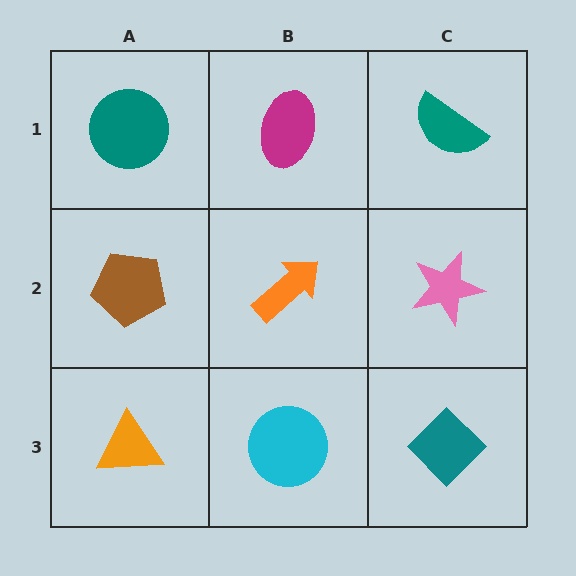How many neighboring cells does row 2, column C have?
3.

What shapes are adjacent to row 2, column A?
A teal circle (row 1, column A), an orange triangle (row 3, column A), an orange arrow (row 2, column B).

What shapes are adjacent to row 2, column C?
A teal semicircle (row 1, column C), a teal diamond (row 3, column C), an orange arrow (row 2, column B).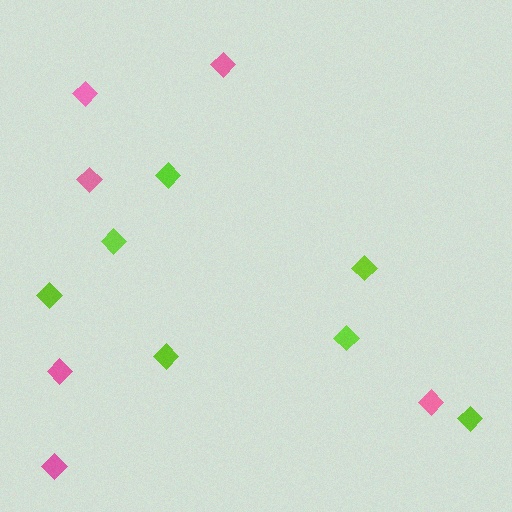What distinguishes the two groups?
There are 2 groups: one group of pink diamonds (6) and one group of lime diamonds (7).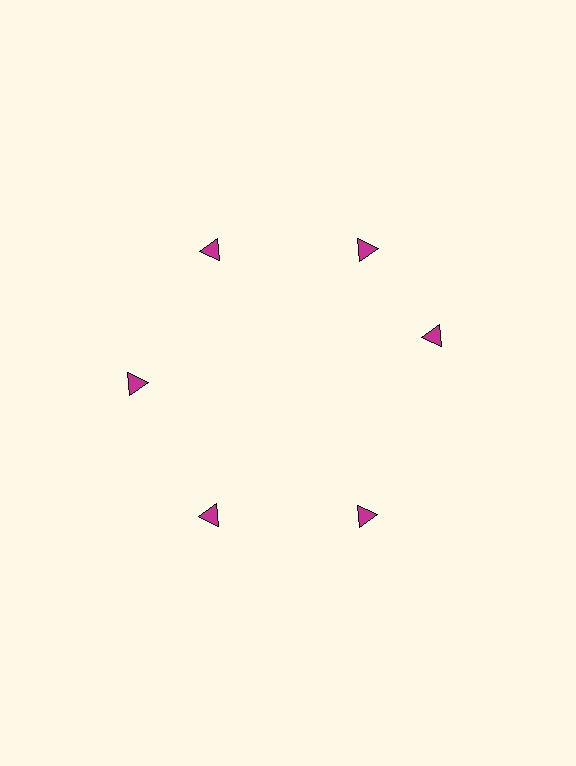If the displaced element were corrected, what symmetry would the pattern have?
It would have 6-fold rotational symmetry — the pattern would map onto itself every 60 degrees.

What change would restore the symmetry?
The symmetry would be restored by rotating it back into even spacing with its neighbors so that all 6 triangles sit at equal angles and equal distance from the center.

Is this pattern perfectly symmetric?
No. The 6 magenta triangles are arranged in a ring, but one element near the 3 o'clock position is rotated out of alignment along the ring, breaking the 6-fold rotational symmetry.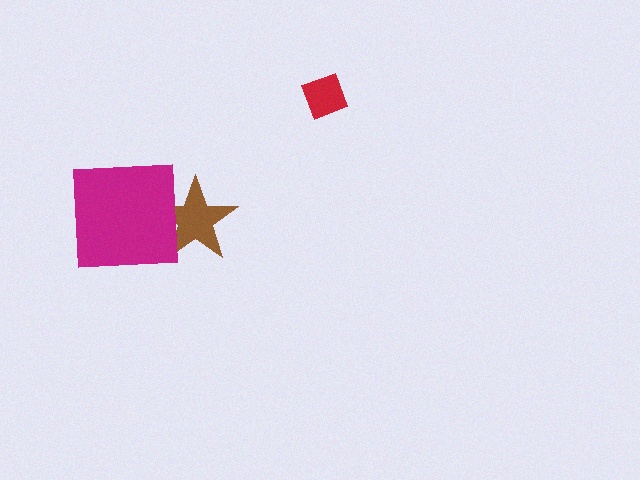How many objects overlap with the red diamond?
0 objects overlap with the red diamond.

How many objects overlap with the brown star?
1 object overlaps with the brown star.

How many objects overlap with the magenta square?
1 object overlaps with the magenta square.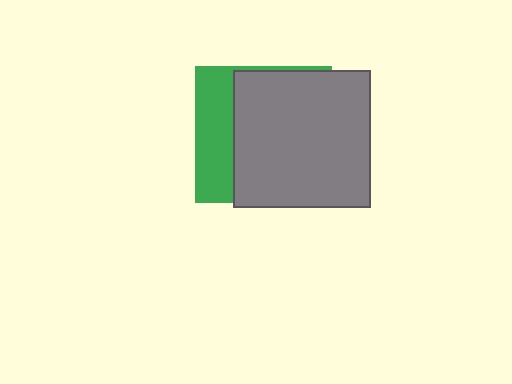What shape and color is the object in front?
The object in front is a gray square.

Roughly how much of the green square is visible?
A small part of it is visible (roughly 30%).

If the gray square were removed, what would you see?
You would see the complete green square.